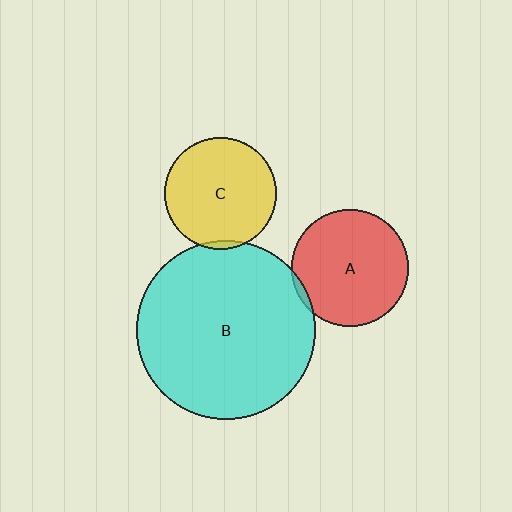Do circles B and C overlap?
Yes.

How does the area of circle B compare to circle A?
Approximately 2.4 times.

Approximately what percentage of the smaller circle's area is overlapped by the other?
Approximately 5%.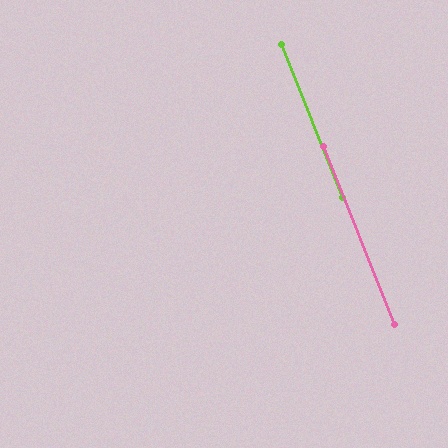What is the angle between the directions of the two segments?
Approximately 0 degrees.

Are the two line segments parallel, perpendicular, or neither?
Parallel — their directions differ by only 0.0°.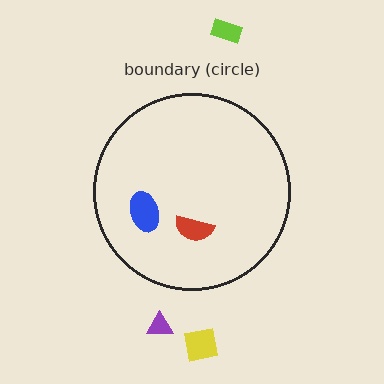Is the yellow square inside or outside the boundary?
Outside.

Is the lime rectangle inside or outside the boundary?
Outside.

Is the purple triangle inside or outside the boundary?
Outside.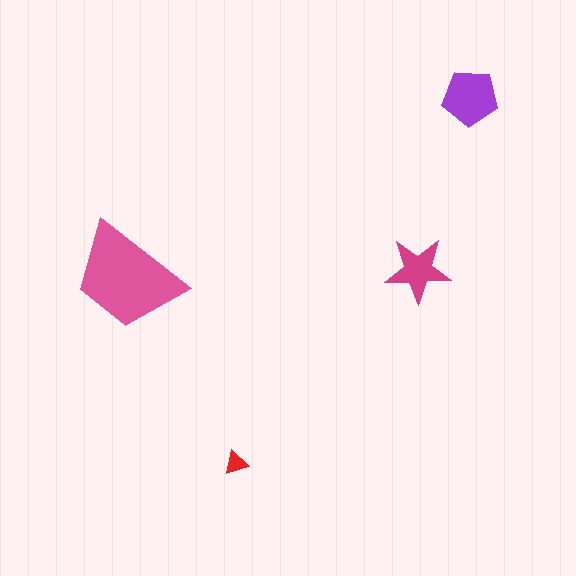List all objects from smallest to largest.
The red triangle, the magenta star, the purple pentagon, the pink trapezoid.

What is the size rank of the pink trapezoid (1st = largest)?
1st.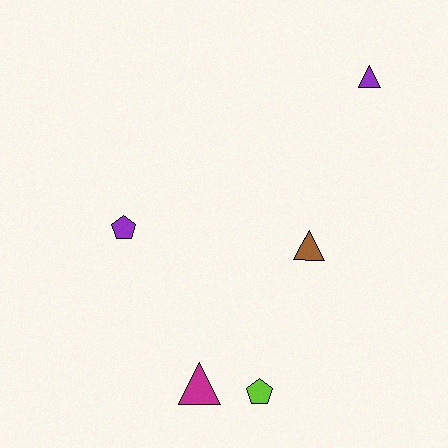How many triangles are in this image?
There are 3 triangles.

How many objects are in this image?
There are 5 objects.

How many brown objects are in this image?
There is 1 brown object.